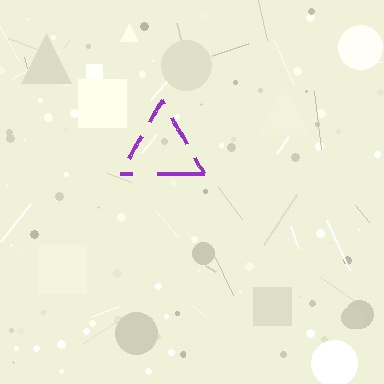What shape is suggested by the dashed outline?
The dashed outline suggests a triangle.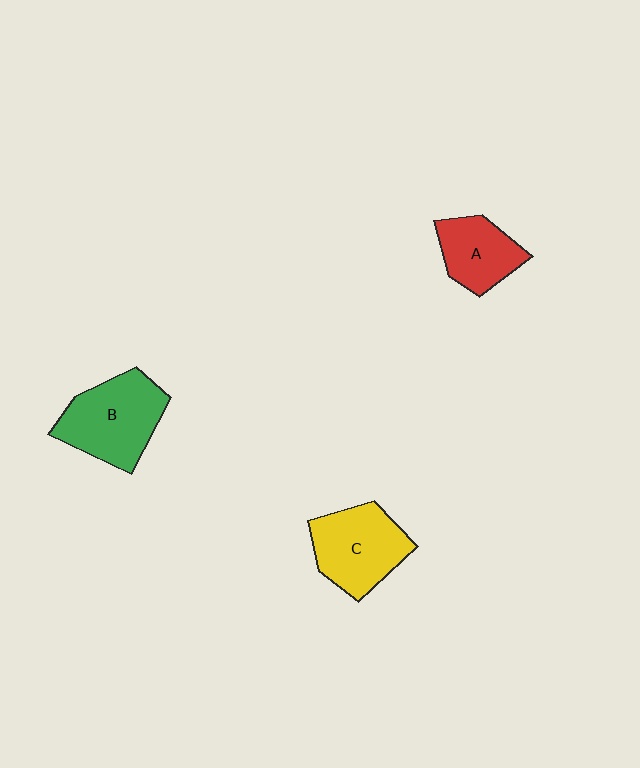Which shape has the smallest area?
Shape A (red).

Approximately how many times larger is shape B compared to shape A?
Approximately 1.5 times.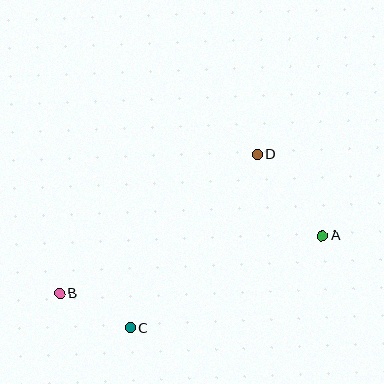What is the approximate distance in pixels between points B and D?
The distance between B and D is approximately 241 pixels.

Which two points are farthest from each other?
Points A and B are farthest from each other.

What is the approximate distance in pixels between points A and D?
The distance between A and D is approximately 104 pixels.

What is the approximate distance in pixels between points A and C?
The distance between A and C is approximately 213 pixels.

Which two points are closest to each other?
Points B and C are closest to each other.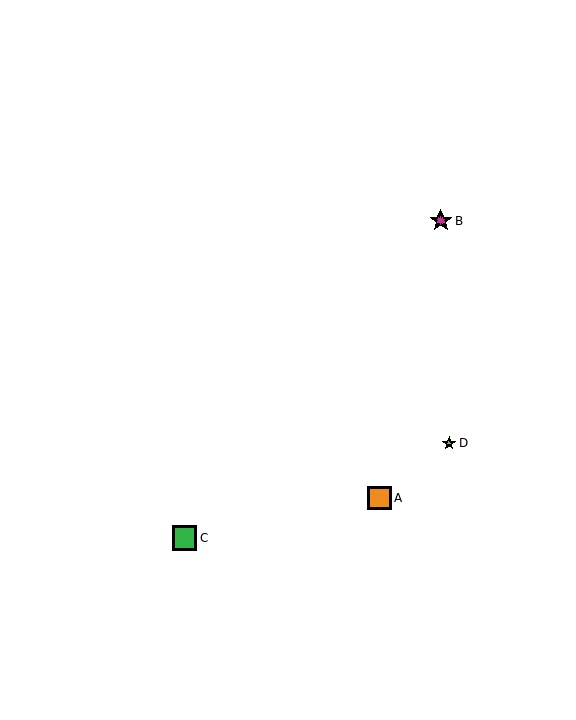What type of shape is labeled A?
Shape A is an orange square.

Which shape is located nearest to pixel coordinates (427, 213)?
The magenta star (labeled B) at (441, 221) is nearest to that location.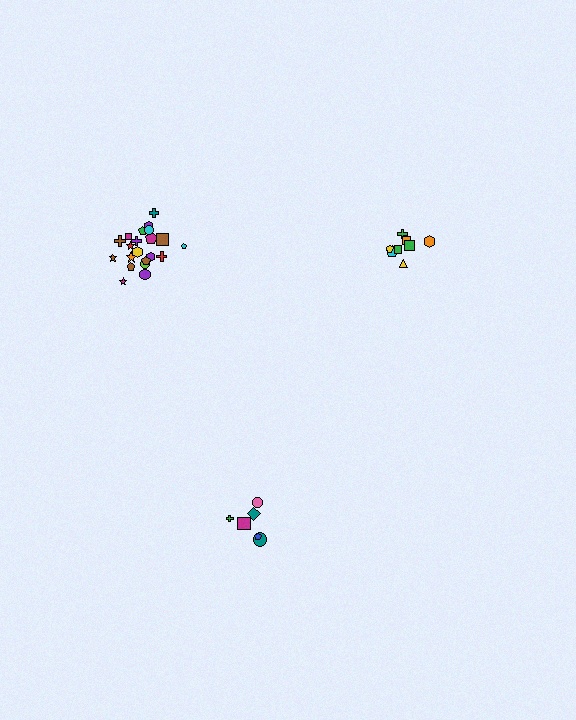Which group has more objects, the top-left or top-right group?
The top-left group.